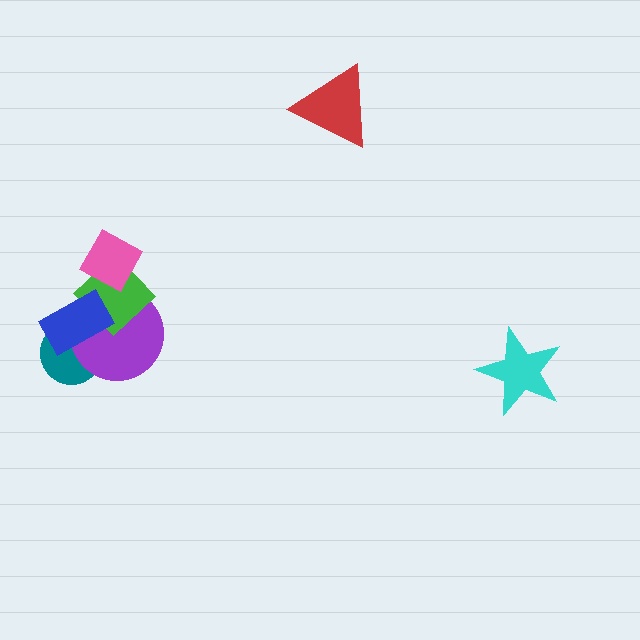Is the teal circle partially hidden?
Yes, it is partially covered by another shape.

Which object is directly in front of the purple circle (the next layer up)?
The green diamond is directly in front of the purple circle.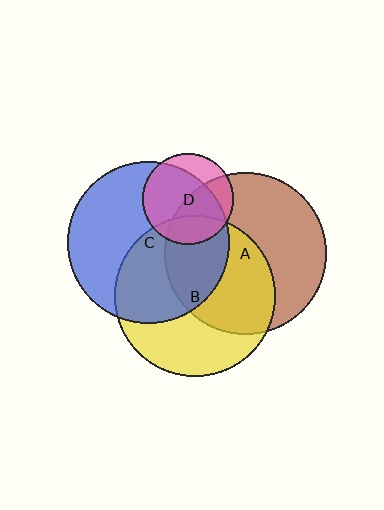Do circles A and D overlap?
Yes.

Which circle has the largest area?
Circle A (brown).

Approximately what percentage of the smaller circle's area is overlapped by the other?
Approximately 45%.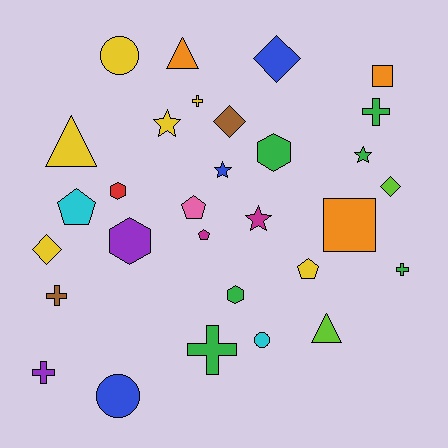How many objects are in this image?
There are 30 objects.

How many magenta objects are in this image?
There are 2 magenta objects.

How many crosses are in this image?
There are 6 crosses.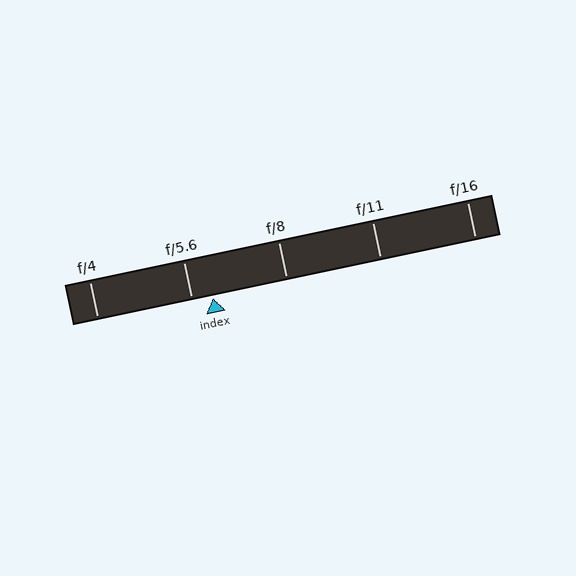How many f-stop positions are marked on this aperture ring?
There are 5 f-stop positions marked.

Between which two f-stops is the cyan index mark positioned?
The index mark is between f/5.6 and f/8.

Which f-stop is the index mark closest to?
The index mark is closest to f/5.6.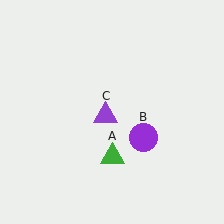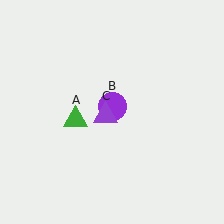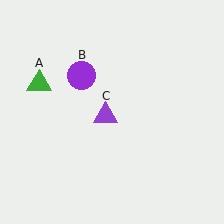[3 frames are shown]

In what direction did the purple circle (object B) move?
The purple circle (object B) moved up and to the left.